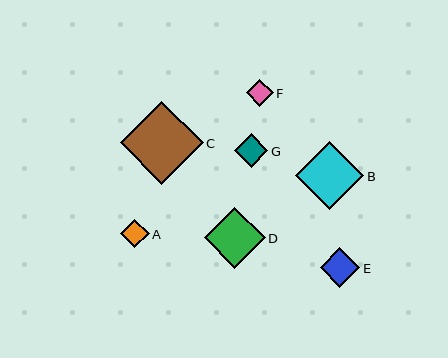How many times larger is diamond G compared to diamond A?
Diamond G is approximately 1.2 times the size of diamond A.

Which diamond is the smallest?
Diamond F is the smallest with a size of approximately 27 pixels.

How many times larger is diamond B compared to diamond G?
Diamond B is approximately 2.0 times the size of diamond G.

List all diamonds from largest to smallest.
From largest to smallest: C, B, D, E, G, A, F.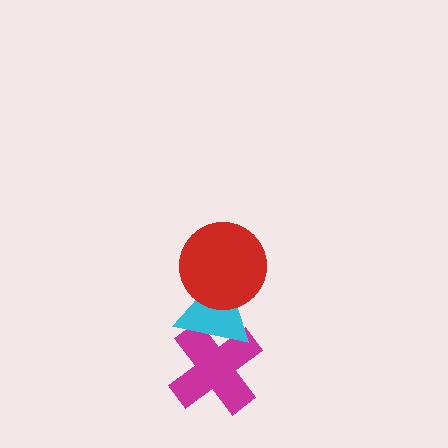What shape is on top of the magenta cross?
The cyan triangle is on top of the magenta cross.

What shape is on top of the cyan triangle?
The red circle is on top of the cyan triangle.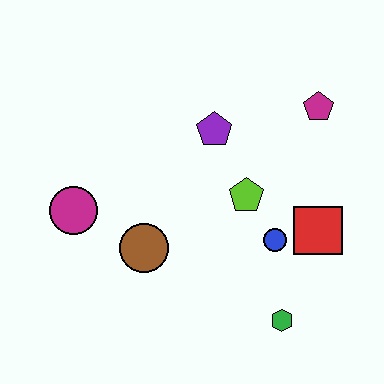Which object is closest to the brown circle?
The magenta circle is closest to the brown circle.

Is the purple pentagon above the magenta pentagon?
No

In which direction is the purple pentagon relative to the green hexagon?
The purple pentagon is above the green hexagon.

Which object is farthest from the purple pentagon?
The green hexagon is farthest from the purple pentagon.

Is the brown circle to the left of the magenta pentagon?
Yes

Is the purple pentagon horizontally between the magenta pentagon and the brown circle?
Yes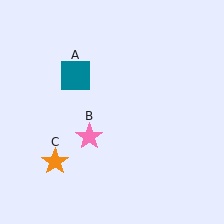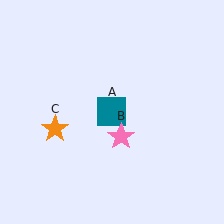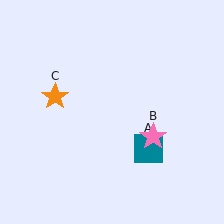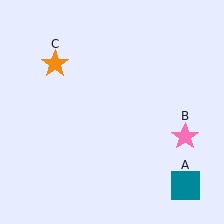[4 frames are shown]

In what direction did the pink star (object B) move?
The pink star (object B) moved right.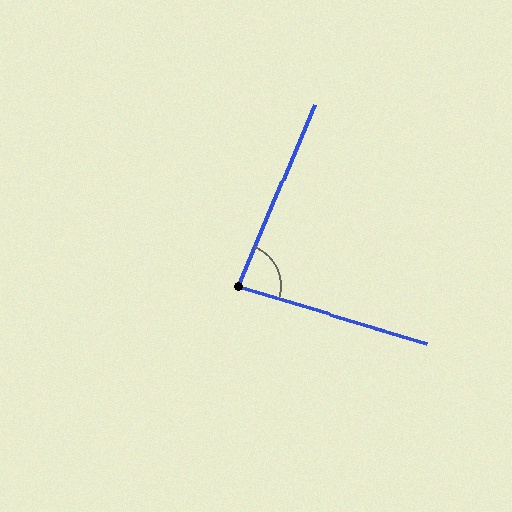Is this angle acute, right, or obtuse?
It is acute.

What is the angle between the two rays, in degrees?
Approximately 84 degrees.